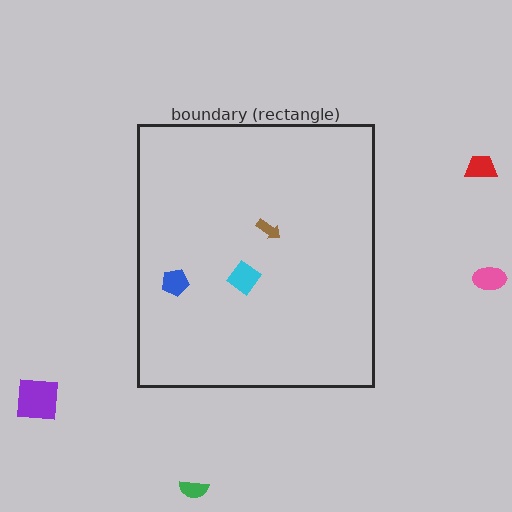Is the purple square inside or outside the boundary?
Outside.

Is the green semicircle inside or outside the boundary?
Outside.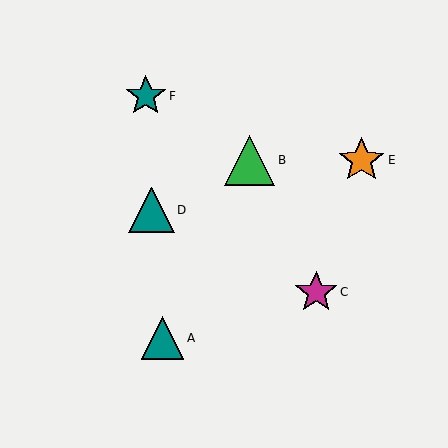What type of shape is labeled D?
Shape D is a teal triangle.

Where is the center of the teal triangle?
The center of the teal triangle is at (152, 210).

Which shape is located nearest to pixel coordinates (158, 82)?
The teal star (labeled F) at (146, 96) is nearest to that location.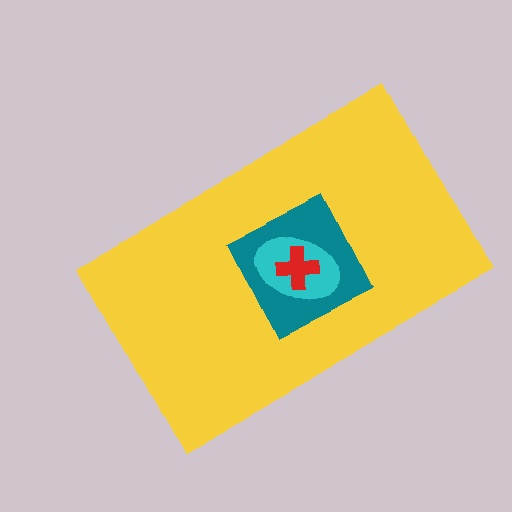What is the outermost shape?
The yellow rectangle.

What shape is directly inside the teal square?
The cyan ellipse.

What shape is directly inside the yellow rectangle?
The teal square.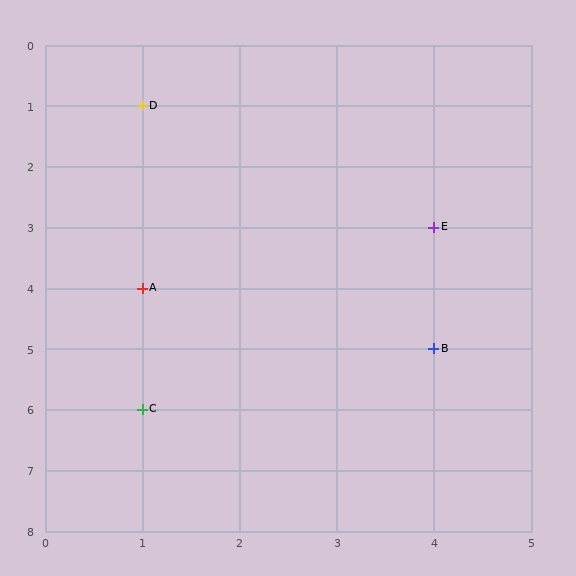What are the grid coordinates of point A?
Point A is at grid coordinates (1, 4).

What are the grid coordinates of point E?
Point E is at grid coordinates (4, 3).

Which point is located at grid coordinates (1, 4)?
Point A is at (1, 4).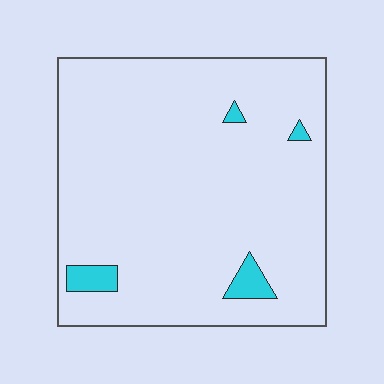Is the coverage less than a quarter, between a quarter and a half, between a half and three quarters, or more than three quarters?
Less than a quarter.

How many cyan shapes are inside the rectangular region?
4.